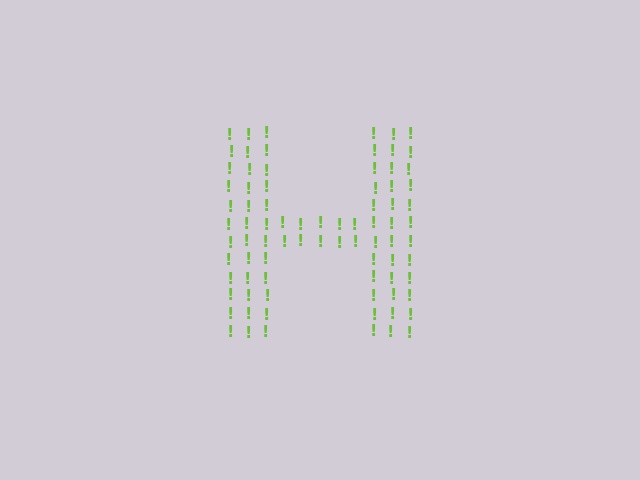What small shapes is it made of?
It is made of small exclamation marks.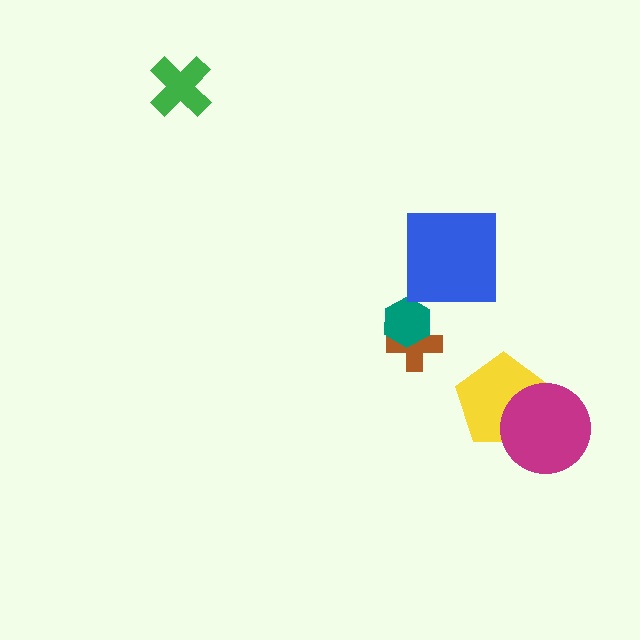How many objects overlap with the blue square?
0 objects overlap with the blue square.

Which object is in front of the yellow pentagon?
The magenta circle is in front of the yellow pentagon.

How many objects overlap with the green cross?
0 objects overlap with the green cross.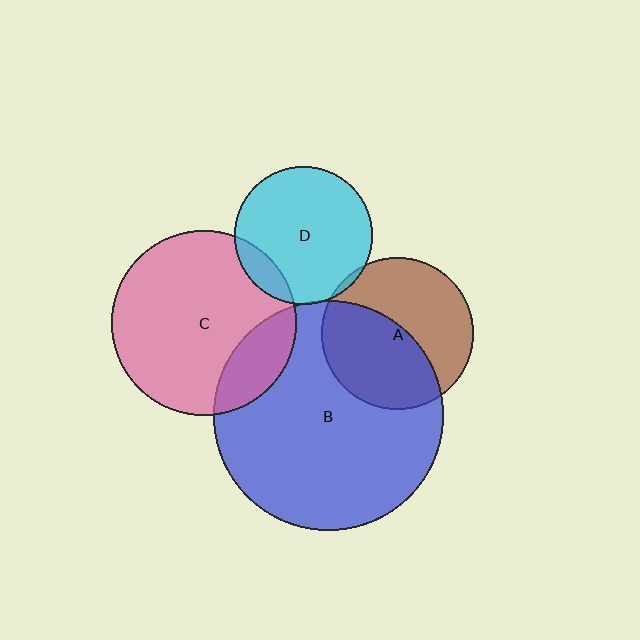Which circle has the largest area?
Circle B (blue).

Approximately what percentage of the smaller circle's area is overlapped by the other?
Approximately 20%.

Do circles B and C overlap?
Yes.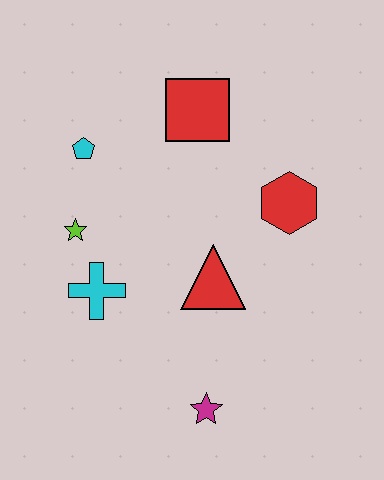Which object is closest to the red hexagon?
The red triangle is closest to the red hexagon.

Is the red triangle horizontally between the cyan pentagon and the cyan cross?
No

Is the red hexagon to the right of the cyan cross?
Yes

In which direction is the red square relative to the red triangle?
The red square is above the red triangle.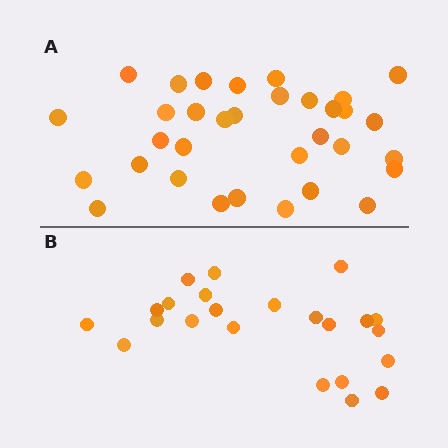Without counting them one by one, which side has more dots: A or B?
Region A (the top region) has more dots.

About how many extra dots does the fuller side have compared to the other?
Region A has roughly 10 or so more dots than region B.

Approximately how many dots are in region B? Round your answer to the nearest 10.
About 20 dots. (The exact count is 23, which rounds to 20.)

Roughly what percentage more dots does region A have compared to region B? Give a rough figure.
About 45% more.